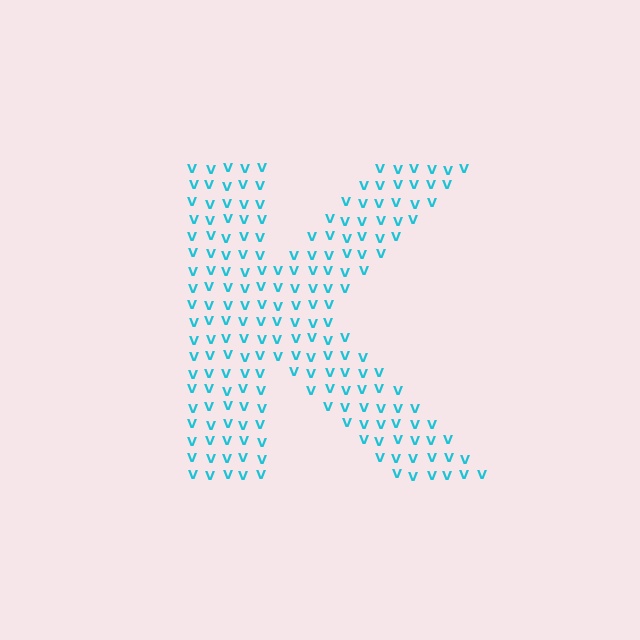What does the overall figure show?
The overall figure shows the letter K.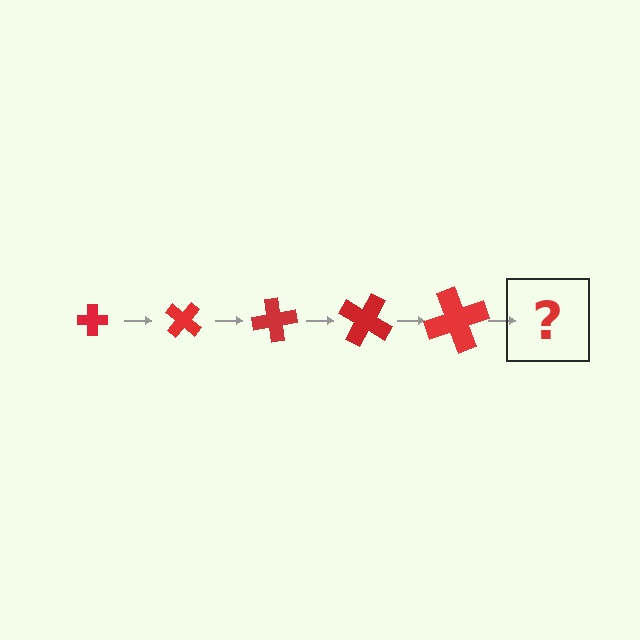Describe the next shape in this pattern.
It should be a cross, larger than the previous one and rotated 200 degrees from the start.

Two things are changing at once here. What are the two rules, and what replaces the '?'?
The two rules are that the cross grows larger each step and it rotates 40 degrees each step. The '?' should be a cross, larger than the previous one and rotated 200 degrees from the start.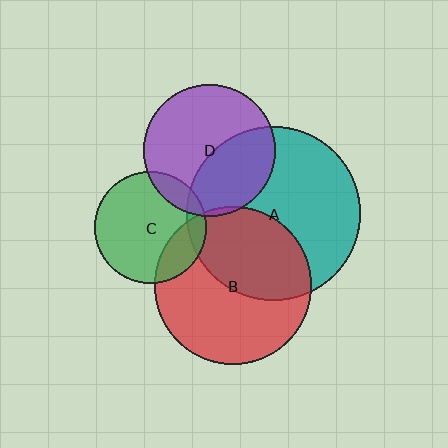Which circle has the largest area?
Circle A (teal).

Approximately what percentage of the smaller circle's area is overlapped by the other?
Approximately 15%.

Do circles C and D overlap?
Yes.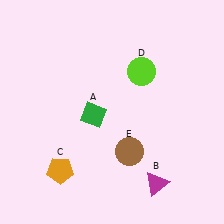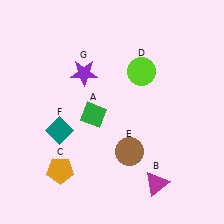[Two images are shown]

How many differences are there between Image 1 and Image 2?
There are 2 differences between the two images.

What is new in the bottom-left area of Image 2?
A teal diamond (F) was added in the bottom-left area of Image 2.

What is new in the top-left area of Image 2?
A purple star (G) was added in the top-left area of Image 2.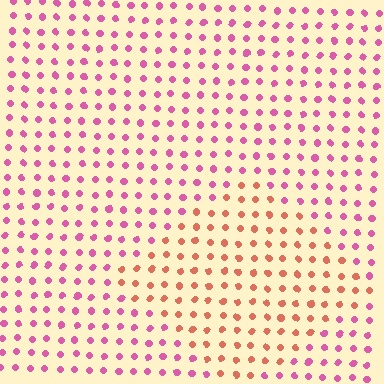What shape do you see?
I see a diamond.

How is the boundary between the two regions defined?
The boundary is defined purely by a slight shift in hue (about 46 degrees). Spacing, size, and orientation are identical on both sides.